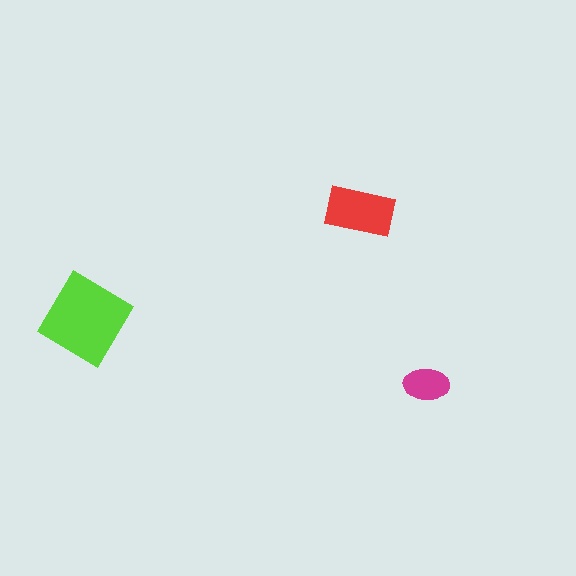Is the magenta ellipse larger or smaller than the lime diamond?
Smaller.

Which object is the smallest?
The magenta ellipse.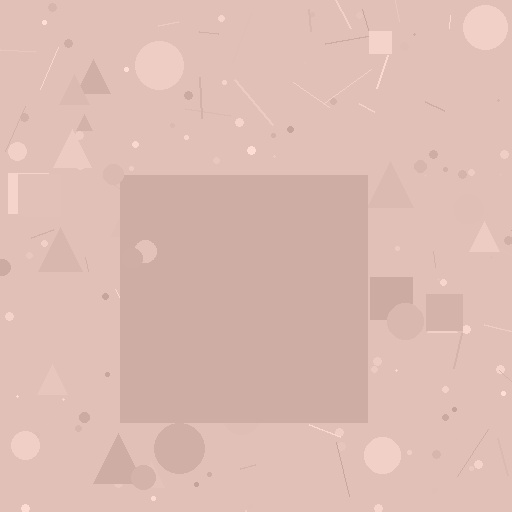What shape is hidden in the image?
A square is hidden in the image.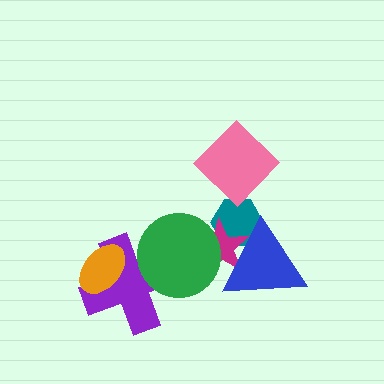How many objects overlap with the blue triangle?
2 objects overlap with the blue triangle.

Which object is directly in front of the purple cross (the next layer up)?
The orange ellipse is directly in front of the purple cross.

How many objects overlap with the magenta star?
3 objects overlap with the magenta star.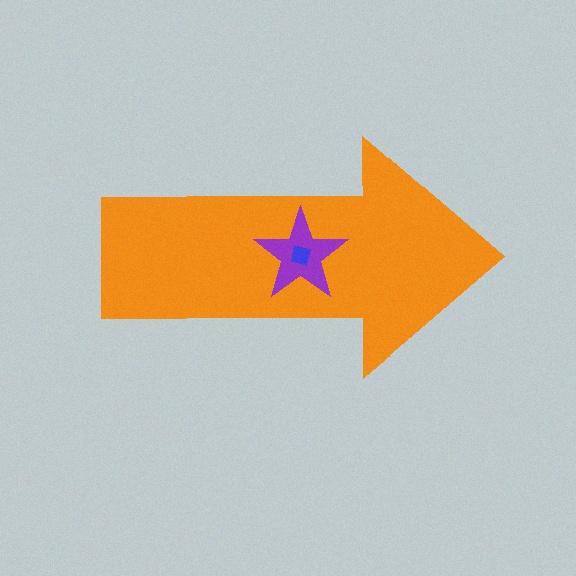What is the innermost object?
The blue square.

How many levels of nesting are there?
3.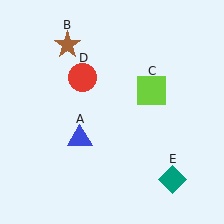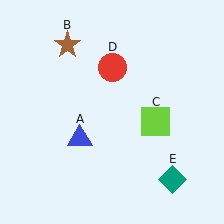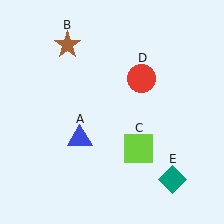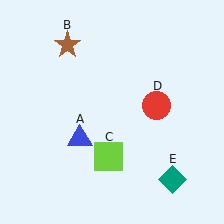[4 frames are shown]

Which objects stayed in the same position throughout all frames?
Blue triangle (object A) and brown star (object B) and teal diamond (object E) remained stationary.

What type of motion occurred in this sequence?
The lime square (object C), red circle (object D) rotated clockwise around the center of the scene.